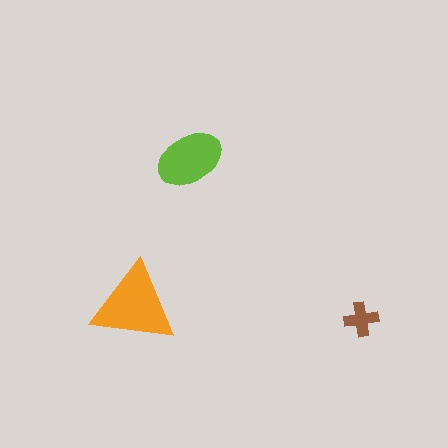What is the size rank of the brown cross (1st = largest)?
3rd.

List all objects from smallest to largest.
The brown cross, the lime ellipse, the orange triangle.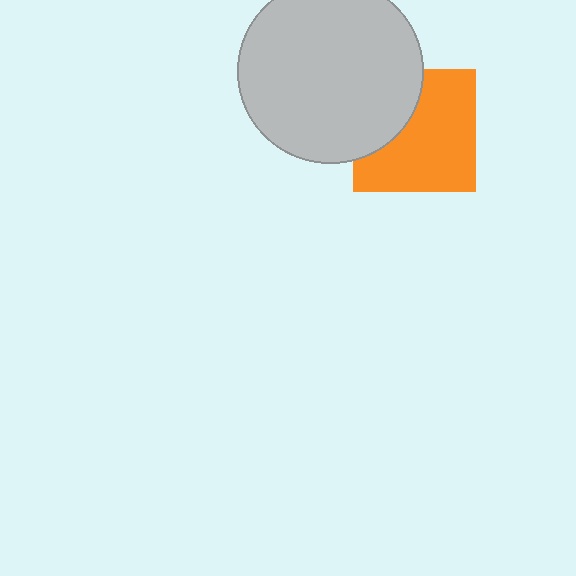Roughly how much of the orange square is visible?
Most of it is visible (roughly 68%).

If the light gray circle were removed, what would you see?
You would see the complete orange square.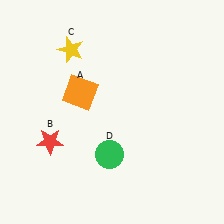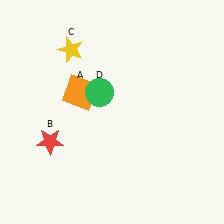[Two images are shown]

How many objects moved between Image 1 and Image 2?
1 object moved between the two images.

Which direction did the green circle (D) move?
The green circle (D) moved up.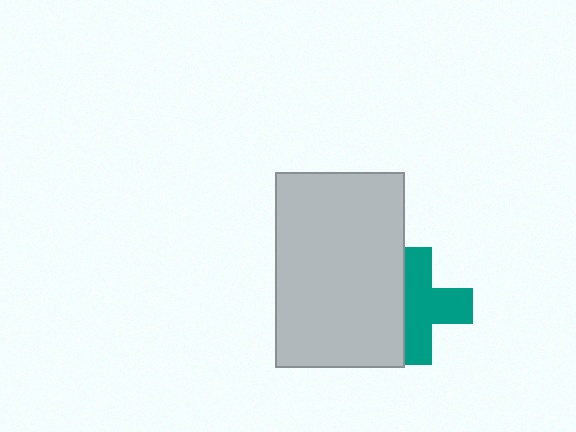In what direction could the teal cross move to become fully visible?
The teal cross could move right. That would shift it out from behind the light gray rectangle entirely.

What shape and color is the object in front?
The object in front is a light gray rectangle.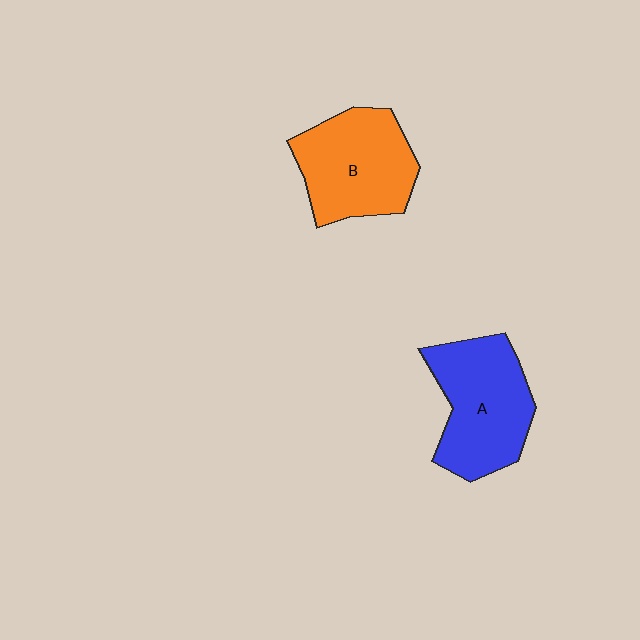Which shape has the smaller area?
Shape B (orange).